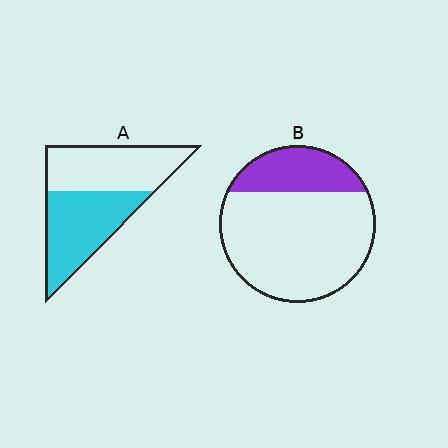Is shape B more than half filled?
No.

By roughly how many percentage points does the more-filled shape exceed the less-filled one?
By roughly 25 percentage points (A over B).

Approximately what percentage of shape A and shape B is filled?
A is approximately 50% and B is approximately 25%.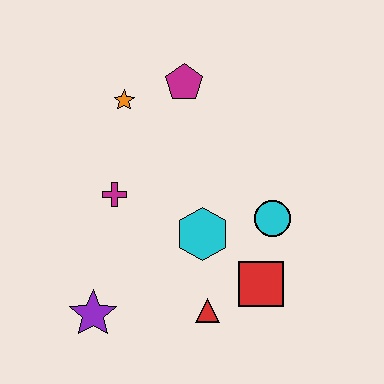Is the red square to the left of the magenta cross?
No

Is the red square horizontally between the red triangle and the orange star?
No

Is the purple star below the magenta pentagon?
Yes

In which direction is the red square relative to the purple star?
The red square is to the right of the purple star.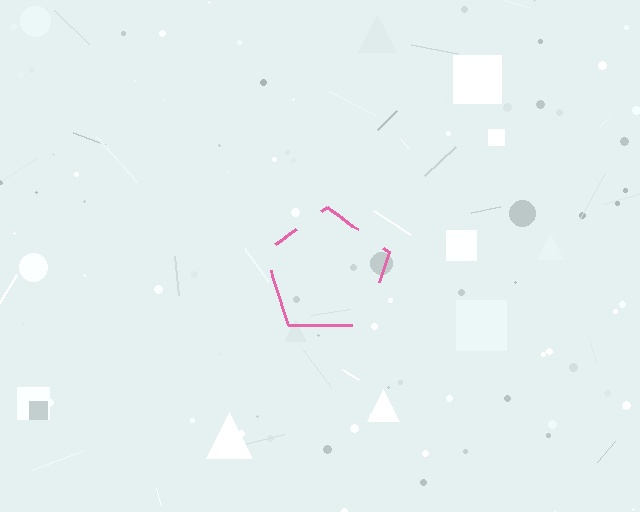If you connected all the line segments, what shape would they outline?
They would outline a pentagon.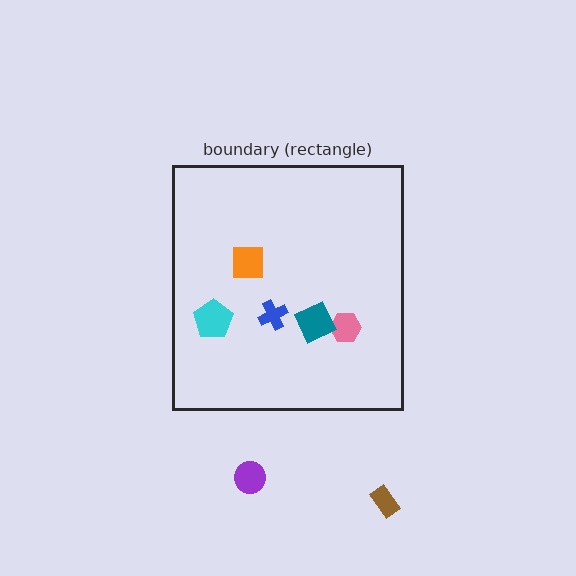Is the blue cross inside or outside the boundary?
Inside.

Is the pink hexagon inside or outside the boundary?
Inside.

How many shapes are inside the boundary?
5 inside, 2 outside.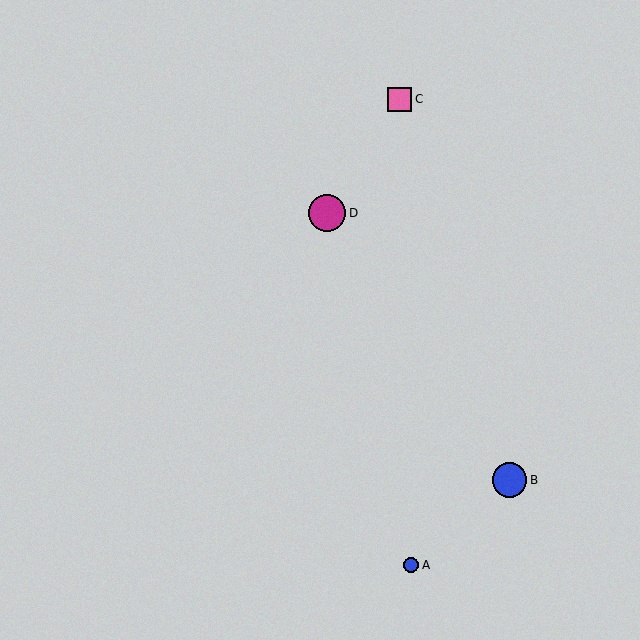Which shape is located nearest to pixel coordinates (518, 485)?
The blue circle (labeled B) at (510, 480) is nearest to that location.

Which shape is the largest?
The magenta circle (labeled D) is the largest.